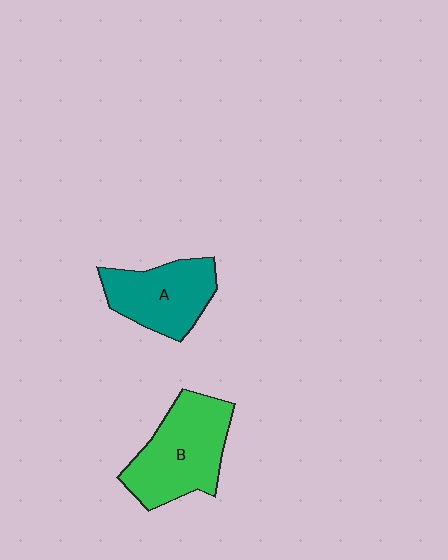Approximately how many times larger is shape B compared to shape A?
Approximately 1.3 times.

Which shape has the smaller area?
Shape A (teal).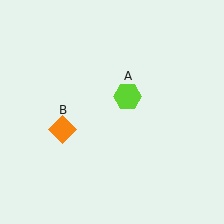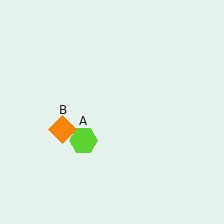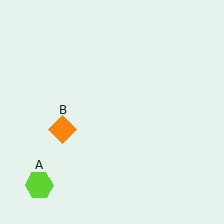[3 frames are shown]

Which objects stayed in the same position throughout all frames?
Orange diamond (object B) remained stationary.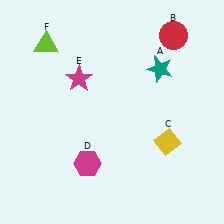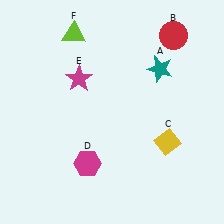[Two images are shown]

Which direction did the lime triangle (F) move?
The lime triangle (F) moved right.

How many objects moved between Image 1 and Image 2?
1 object moved between the two images.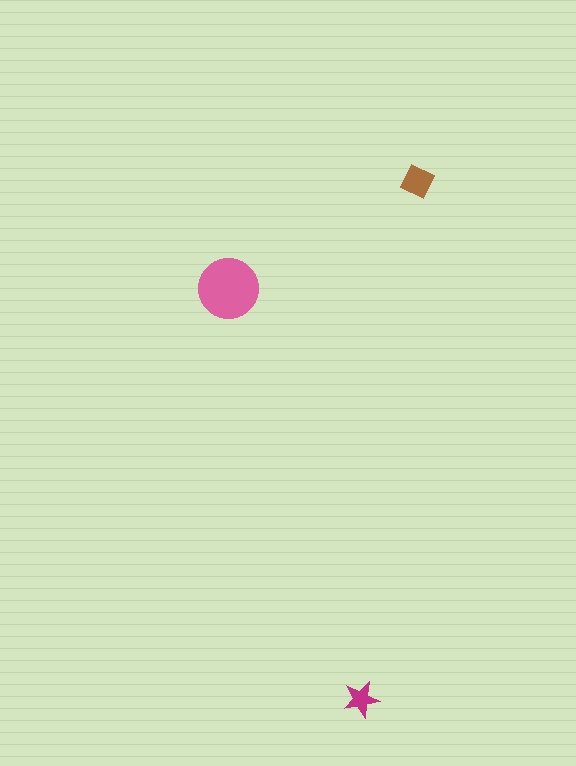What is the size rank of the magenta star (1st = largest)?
3rd.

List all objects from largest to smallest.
The pink circle, the brown square, the magenta star.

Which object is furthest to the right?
The brown square is rightmost.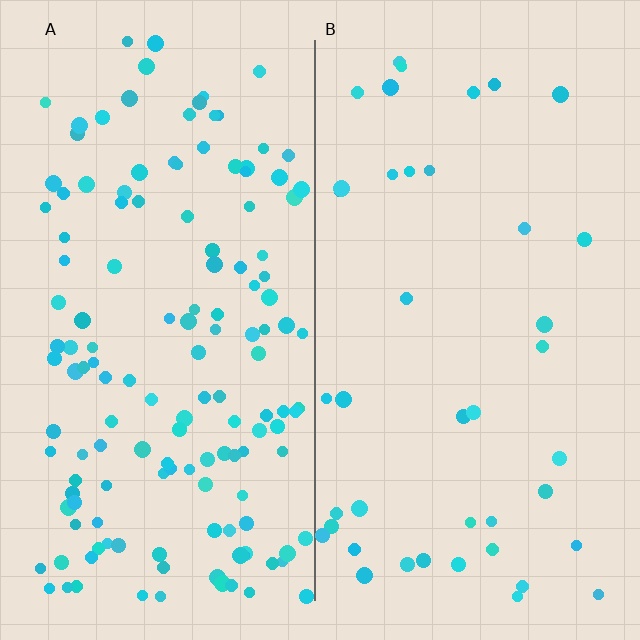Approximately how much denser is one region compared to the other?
Approximately 3.5× — region A over region B.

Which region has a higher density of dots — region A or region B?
A (the left).